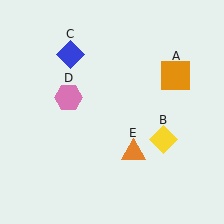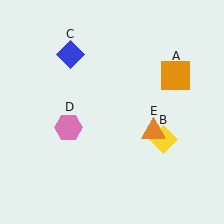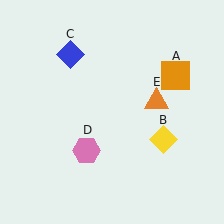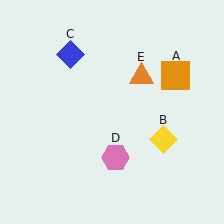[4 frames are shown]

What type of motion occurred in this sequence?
The pink hexagon (object D), orange triangle (object E) rotated counterclockwise around the center of the scene.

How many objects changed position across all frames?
2 objects changed position: pink hexagon (object D), orange triangle (object E).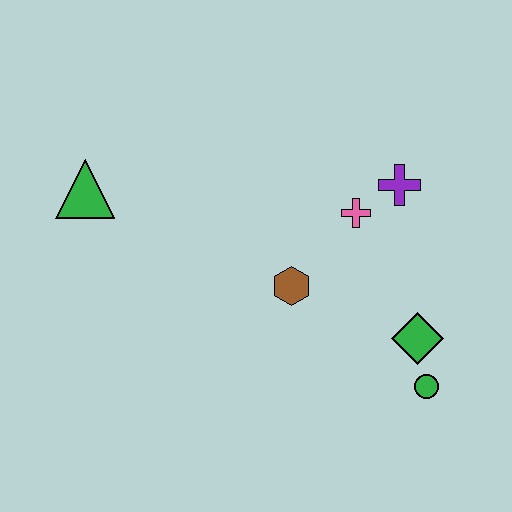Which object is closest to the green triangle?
The brown hexagon is closest to the green triangle.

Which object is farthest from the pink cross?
The green triangle is farthest from the pink cross.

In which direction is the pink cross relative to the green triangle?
The pink cross is to the right of the green triangle.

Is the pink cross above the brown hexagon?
Yes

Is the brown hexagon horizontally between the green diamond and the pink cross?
No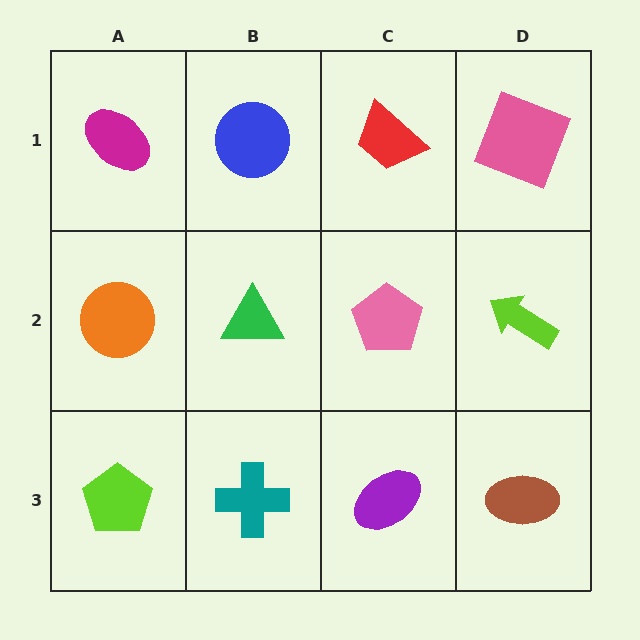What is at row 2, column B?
A green triangle.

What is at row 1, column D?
A pink square.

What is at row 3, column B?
A teal cross.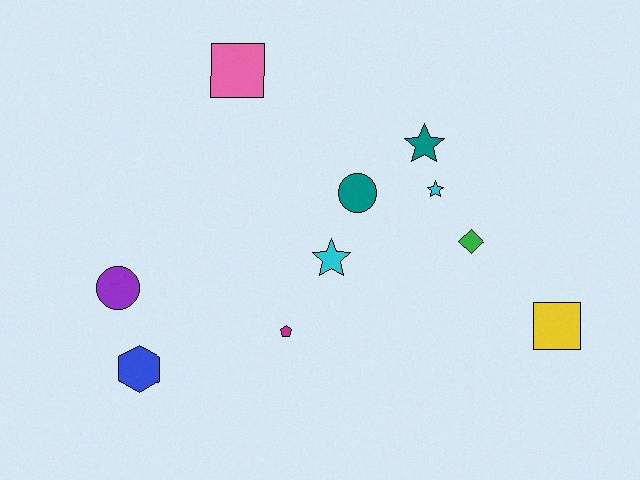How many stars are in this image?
There are 3 stars.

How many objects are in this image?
There are 10 objects.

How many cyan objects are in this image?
There are 2 cyan objects.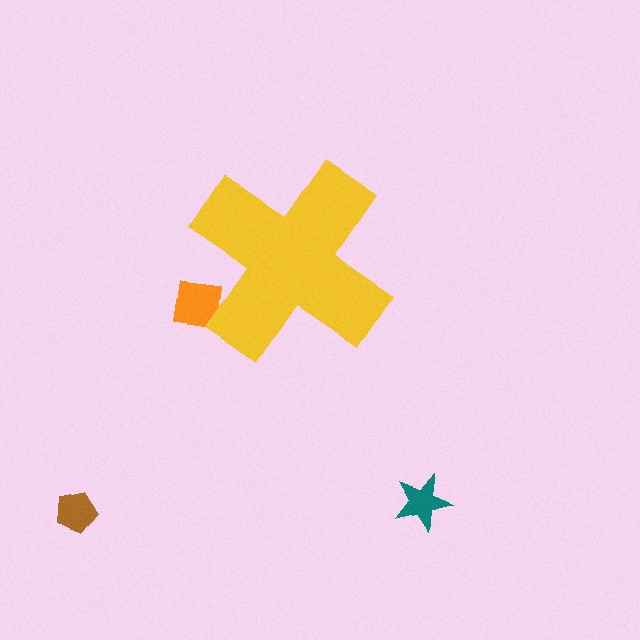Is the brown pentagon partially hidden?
No, the brown pentagon is fully visible.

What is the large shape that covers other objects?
A yellow cross.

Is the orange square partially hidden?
Yes, the orange square is partially hidden behind the yellow cross.